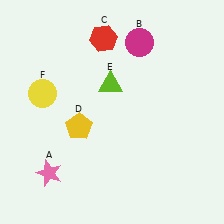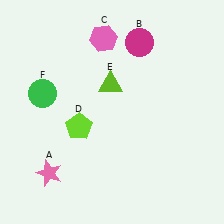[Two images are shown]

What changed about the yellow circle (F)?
In Image 1, F is yellow. In Image 2, it changed to green.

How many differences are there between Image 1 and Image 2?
There are 3 differences between the two images.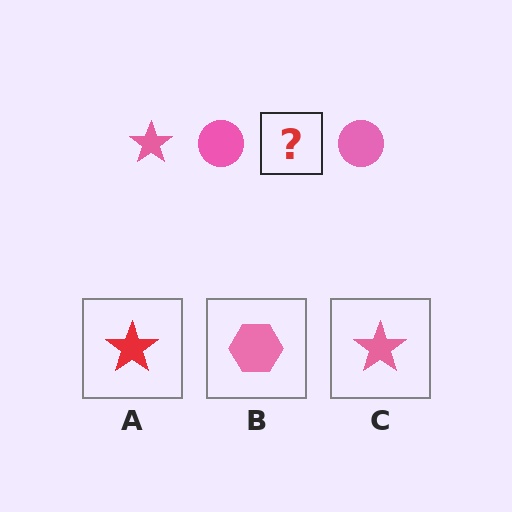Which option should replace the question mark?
Option C.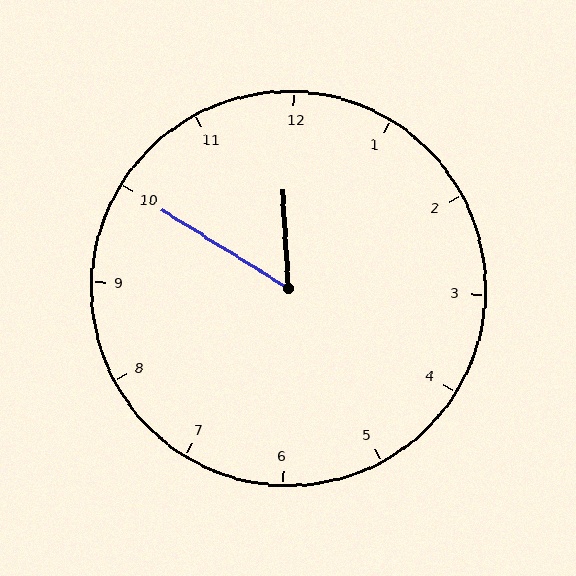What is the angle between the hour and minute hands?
Approximately 55 degrees.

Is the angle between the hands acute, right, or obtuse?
It is acute.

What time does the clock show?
11:50.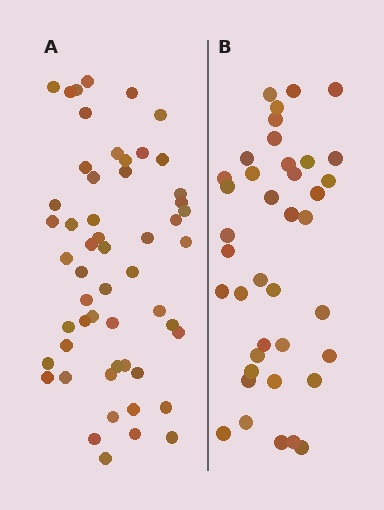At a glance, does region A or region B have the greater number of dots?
Region A (the left region) has more dots.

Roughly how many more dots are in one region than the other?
Region A has approximately 15 more dots than region B.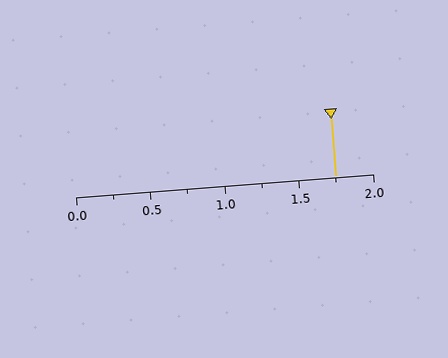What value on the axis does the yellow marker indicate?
The marker indicates approximately 1.75.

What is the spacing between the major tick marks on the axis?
The major ticks are spaced 0.5 apart.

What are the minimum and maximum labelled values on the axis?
The axis runs from 0.0 to 2.0.